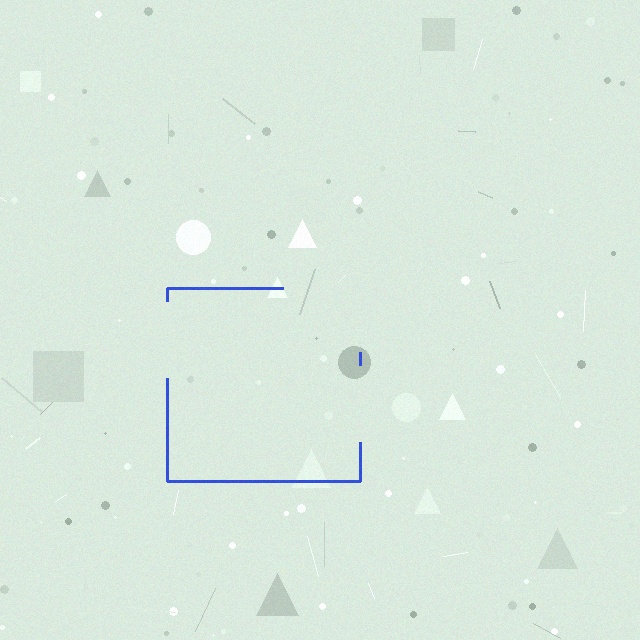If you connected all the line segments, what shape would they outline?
They would outline a square.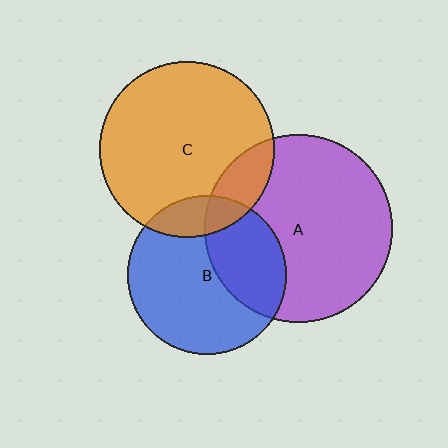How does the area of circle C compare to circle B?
Approximately 1.2 times.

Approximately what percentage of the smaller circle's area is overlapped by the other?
Approximately 15%.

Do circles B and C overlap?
Yes.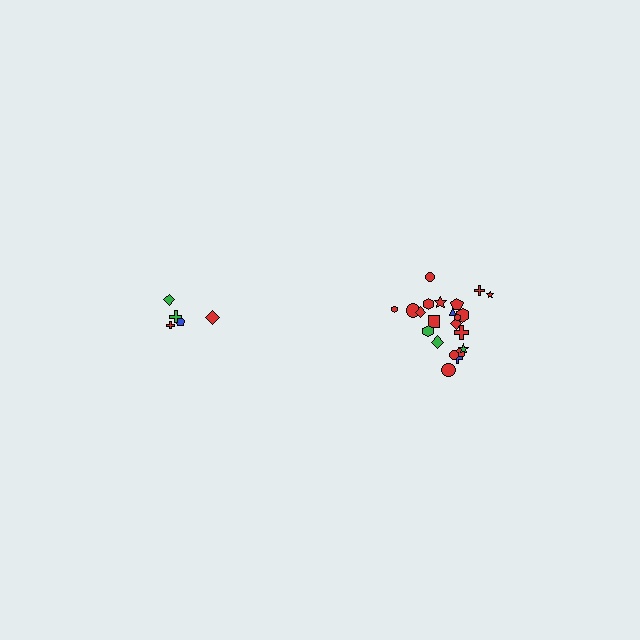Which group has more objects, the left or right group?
The right group.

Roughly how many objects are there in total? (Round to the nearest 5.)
Roughly 25 objects in total.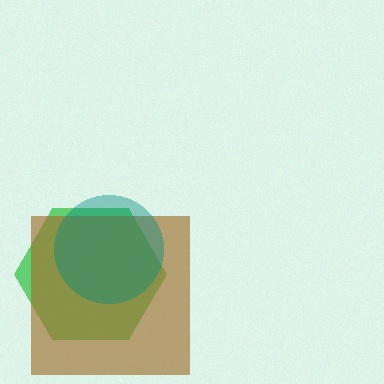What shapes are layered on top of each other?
The layered shapes are: a green hexagon, a brown square, a teal circle.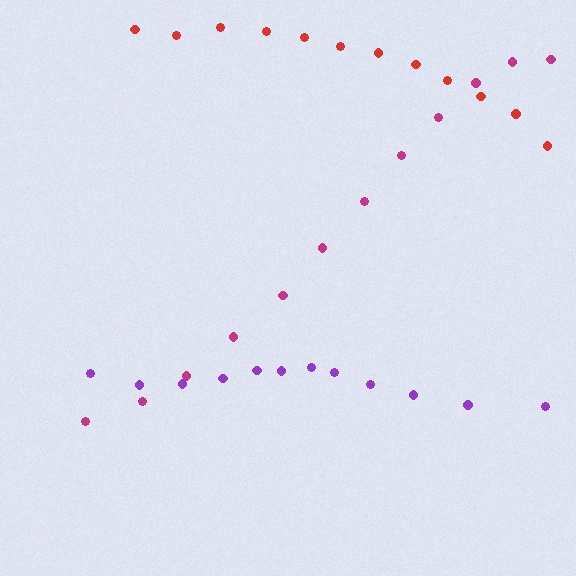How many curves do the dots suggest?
There are 3 distinct paths.